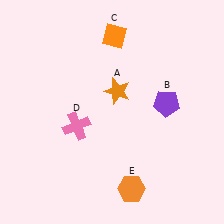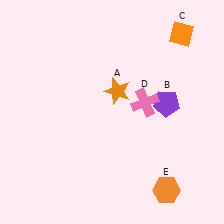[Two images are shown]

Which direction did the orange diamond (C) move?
The orange diamond (C) moved right.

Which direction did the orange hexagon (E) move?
The orange hexagon (E) moved right.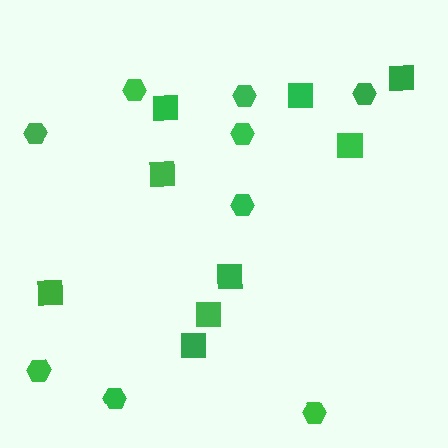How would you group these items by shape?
There are 2 groups: one group of hexagons (9) and one group of squares (9).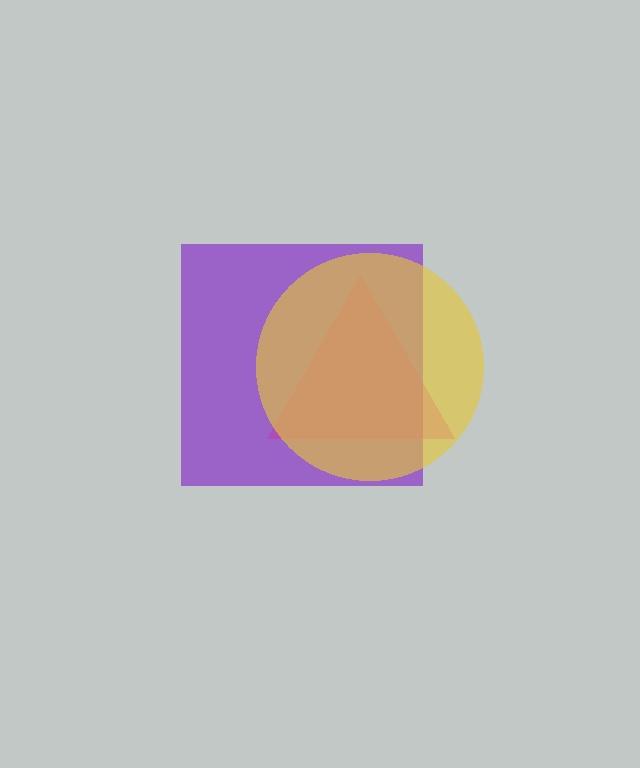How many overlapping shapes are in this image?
There are 3 overlapping shapes in the image.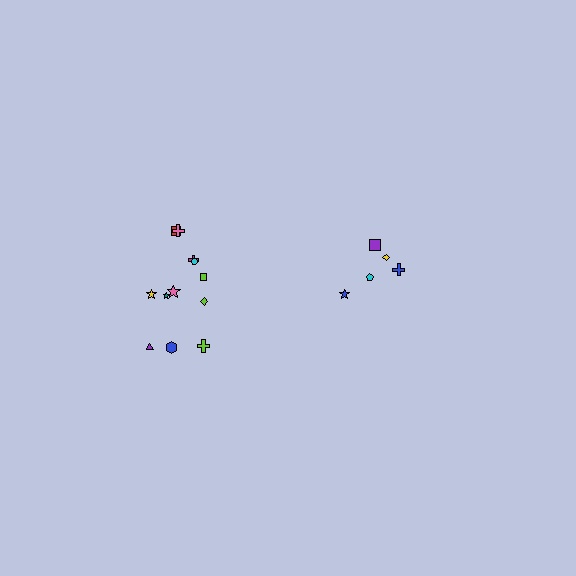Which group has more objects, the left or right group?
The left group.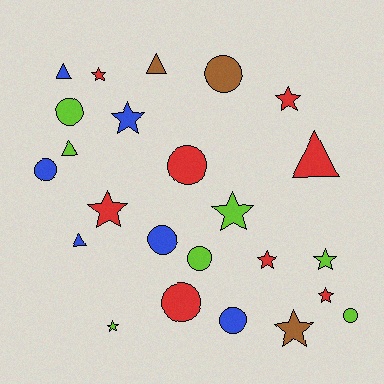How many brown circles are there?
There is 1 brown circle.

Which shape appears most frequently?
Star, with 10 objects.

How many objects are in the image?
There are 24 objects.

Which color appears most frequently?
Red, with 8 objects.